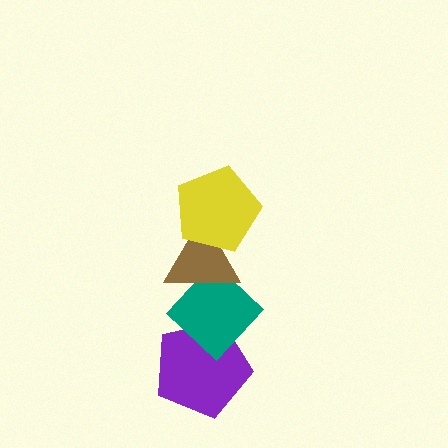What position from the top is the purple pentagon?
The purple pentagon is 4th from the top.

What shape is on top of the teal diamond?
The brown triangle is on top of the teal diamond.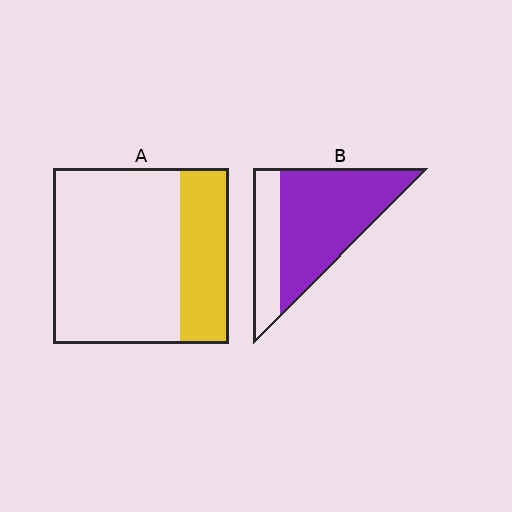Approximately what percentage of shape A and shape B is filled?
A is approximately 30% and B is approximately 70%.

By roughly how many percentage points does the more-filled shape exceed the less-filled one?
By roughly 45 percentage points (B over A).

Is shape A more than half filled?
No.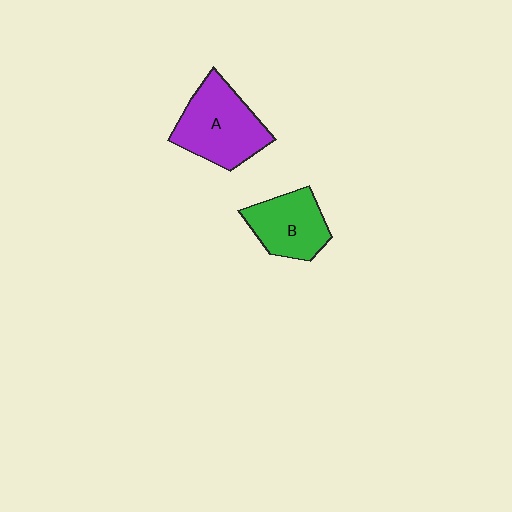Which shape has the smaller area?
Shape B (green).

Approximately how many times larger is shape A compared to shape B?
Approximately 1.3 times.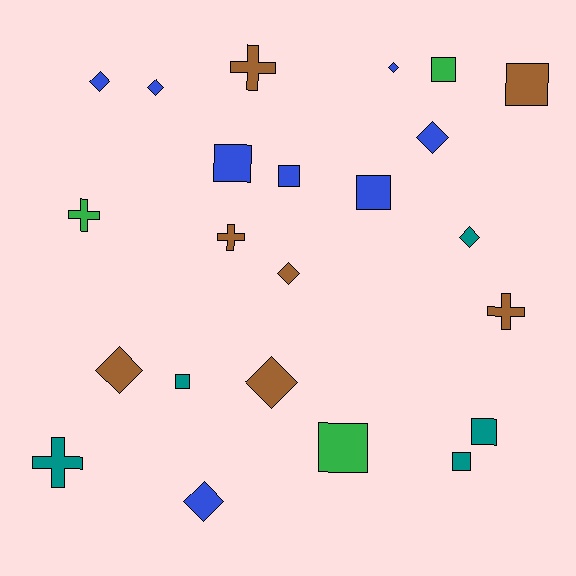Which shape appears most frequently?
Diamond, with 9 objects.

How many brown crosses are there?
There are 3 brown crosses.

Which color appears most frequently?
Blue, with 8 objects.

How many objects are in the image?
There are 23 objects.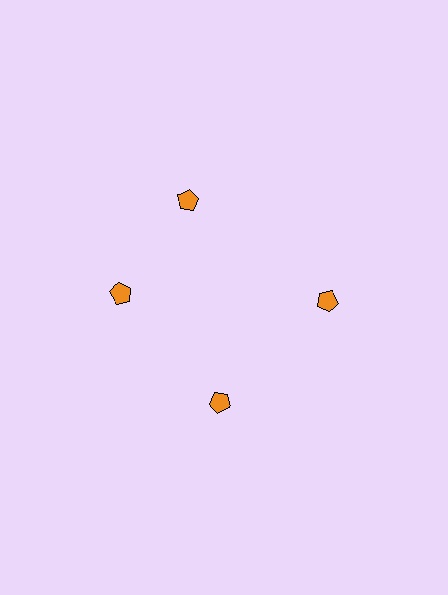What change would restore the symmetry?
The symmetry would be restored by rotating it back into even spacing with its neighbors so that all 4 pentagons sit at equal angles and equal distance from the center.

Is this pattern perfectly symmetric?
No. The 4 orange pentagons are arranged in a ring, but one element near the 12 o'clock position is rotated out of alignment along the ring, breaking the 4-fold rotational symmetry.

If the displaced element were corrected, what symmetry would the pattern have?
It would have 4-fold rotational symmetry — the pattern would map onto itself every 90 degrees.